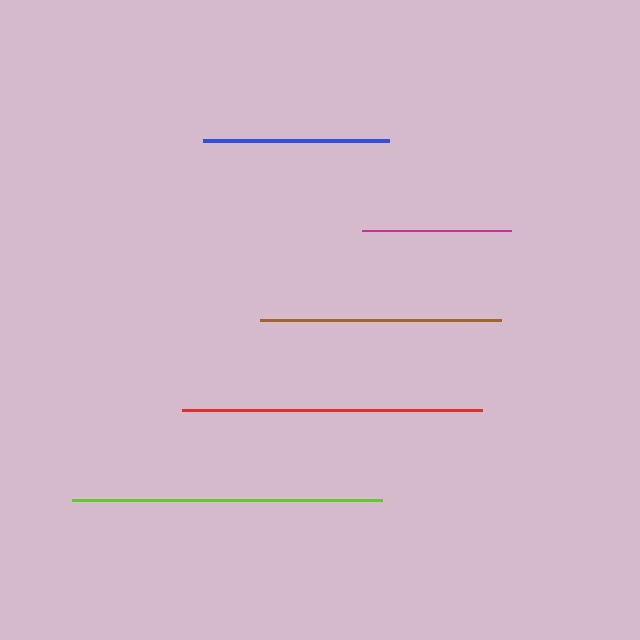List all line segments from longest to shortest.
From longest to shortest: lime, red, brown, blue, magenta.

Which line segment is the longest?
The lime line is the longest at approximately 310 pixels.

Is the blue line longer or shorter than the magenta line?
The blue line is longer than the magenta line.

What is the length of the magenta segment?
The magenta segment is approximately 148 pixels long.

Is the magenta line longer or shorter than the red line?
The red line is longer than the magenta line.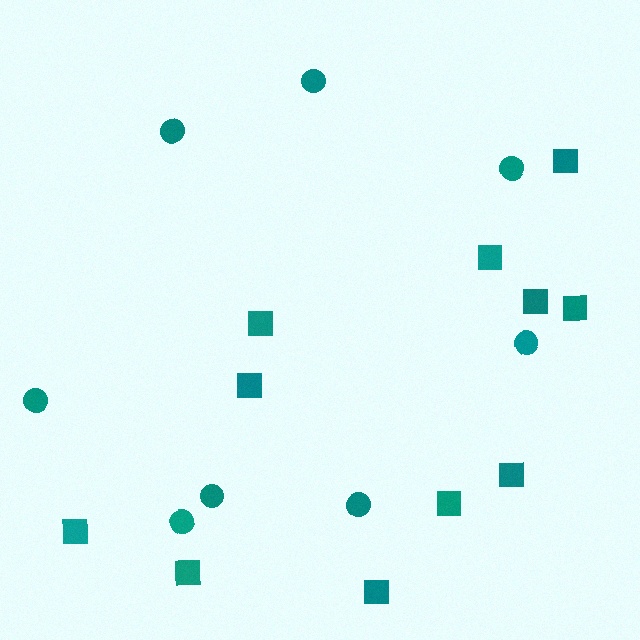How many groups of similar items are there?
There are 2 groups: one group of circles (8) and one group of squares (11).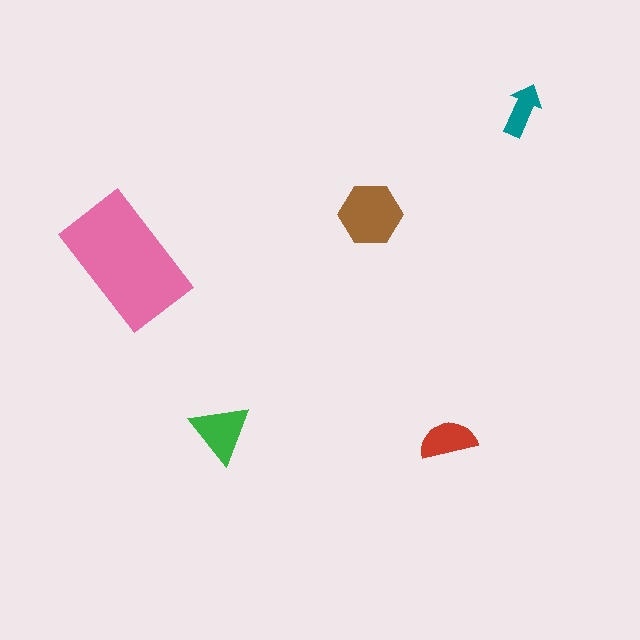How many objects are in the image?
There are 5 objects in the image.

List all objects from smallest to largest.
The teal arrow, the red semicircle, the green triangle, the brown hexagon, the pink rectangle.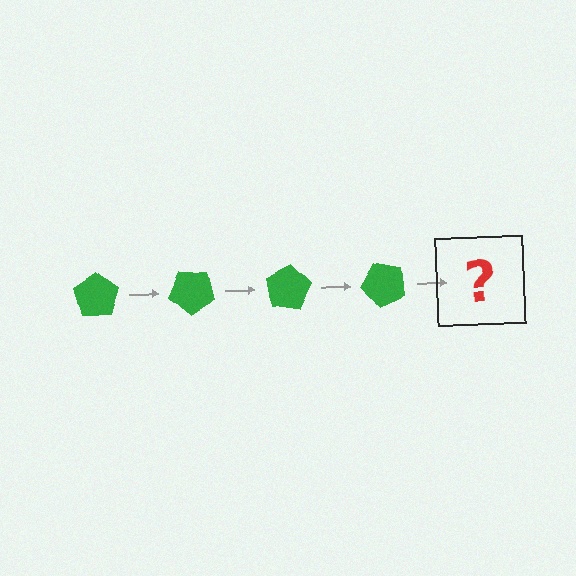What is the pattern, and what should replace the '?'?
The pattern is that the pentagon rotates 40 degrees each step. The '?' should be a green pentagon rotated 160 degrees.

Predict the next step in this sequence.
The next step is a green pentagon rotated 160 degrees.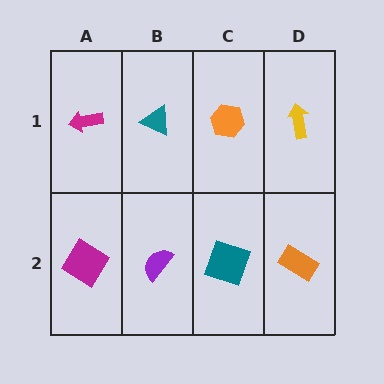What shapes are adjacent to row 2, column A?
A magenta arrow (row 1, column A), a purple semicircle (row 2, column B).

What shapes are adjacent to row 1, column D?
An orange rectangle (row 2, column D), an orange hexagon (row 1, column C).